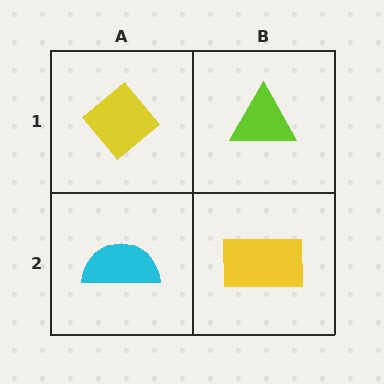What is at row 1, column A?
A yellow diamond.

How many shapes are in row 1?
2 shapes.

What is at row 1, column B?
A lime triangle.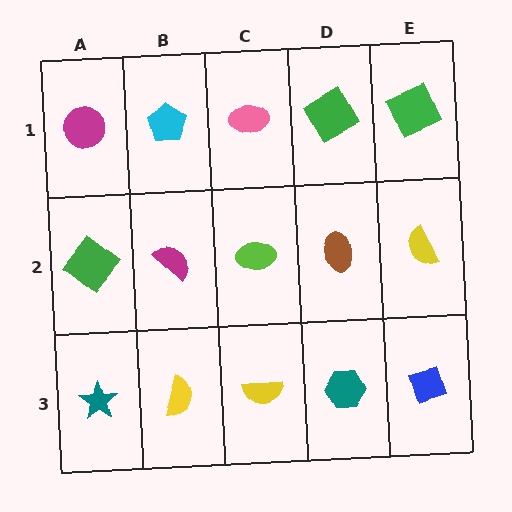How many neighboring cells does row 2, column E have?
3.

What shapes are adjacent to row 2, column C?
A pink ellipse (row 1, column C), a yellow semicircle (row 3, column C), a magenta semicircle (row 2, column B), a brown ellipse (row 2, column D).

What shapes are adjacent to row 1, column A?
A green diamond (row 2, column A), a cyan pentagon (row 1, column B).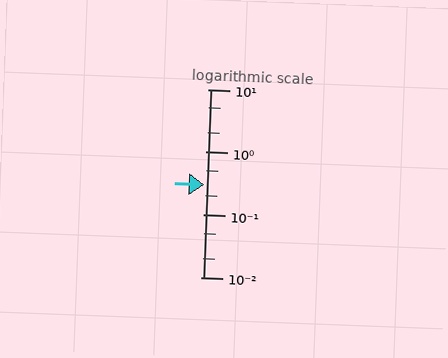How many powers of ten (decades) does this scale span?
The scale spans 3 decades, from 0.01 to 10.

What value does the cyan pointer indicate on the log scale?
The pointer indicates approximately 0.3.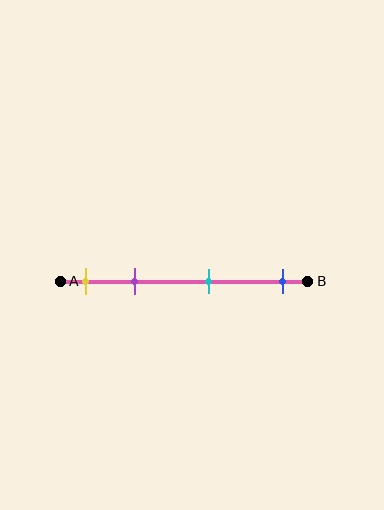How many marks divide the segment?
There are 4 marks dividing the segment.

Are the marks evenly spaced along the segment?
No, the marks are not evenly spaced.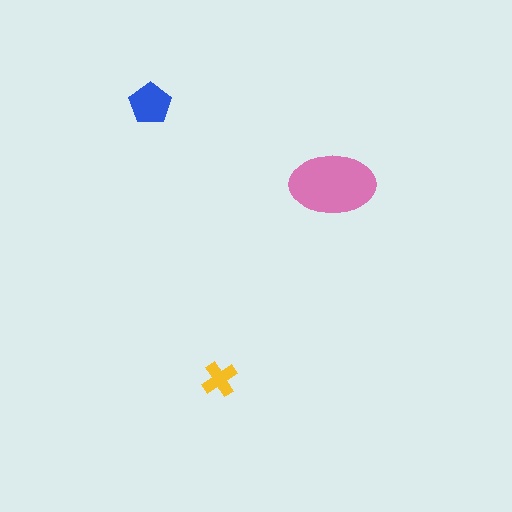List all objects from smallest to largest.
The yellow cross, the blue pentagon, the pink ellipse.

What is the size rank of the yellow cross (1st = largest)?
3rd.